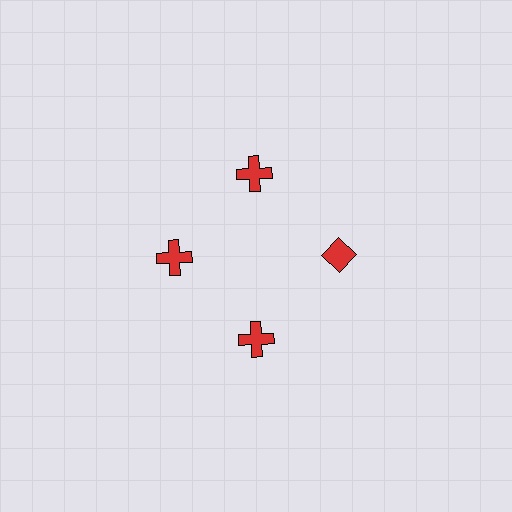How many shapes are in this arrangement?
There are 4 shapes arranged in a ring pattern.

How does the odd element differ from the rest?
It has a different shape: diamond instead of cross.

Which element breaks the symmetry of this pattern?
The red diamond at roughly the 3 o'clock position breaks the symmetry. All other shapes are red crosses.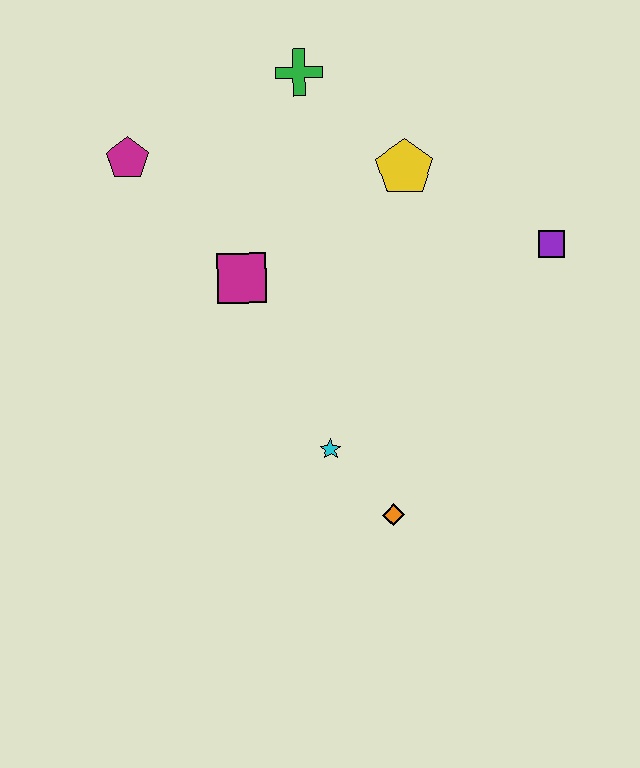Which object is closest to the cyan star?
The orange diamond is closest to the cyan star.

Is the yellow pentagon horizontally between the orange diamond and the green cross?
No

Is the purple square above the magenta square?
Yes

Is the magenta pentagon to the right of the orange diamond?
No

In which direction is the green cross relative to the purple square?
The green cross is to the left of the purple square.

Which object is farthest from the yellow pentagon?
The orange diamond is farthest from the yellow pentagon.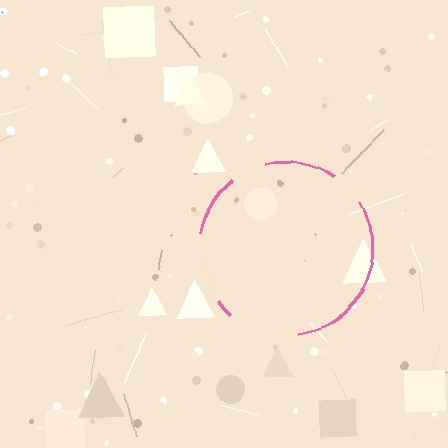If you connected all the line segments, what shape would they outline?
They would outline a circle.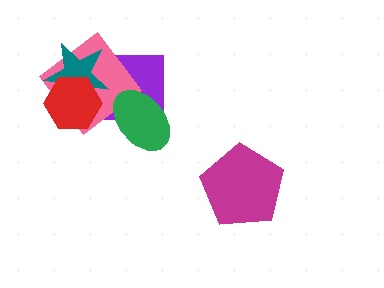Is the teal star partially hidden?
Yes, it is partially covered by another shape.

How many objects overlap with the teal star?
3 objects overlap with the teal star.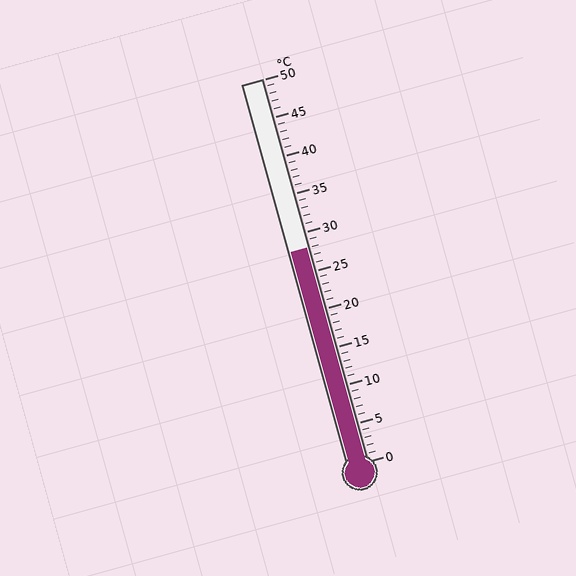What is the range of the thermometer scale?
The thermometer scale ranges from 0°C to 50°C.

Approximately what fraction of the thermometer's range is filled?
The thermometer is filled to approximately 55% of its range.